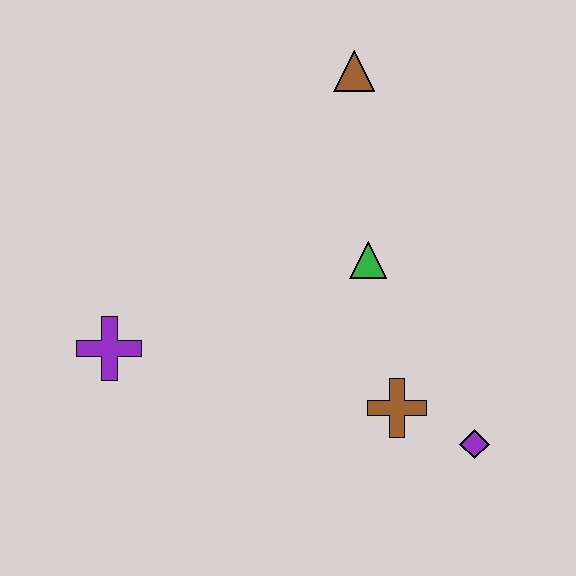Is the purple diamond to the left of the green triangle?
No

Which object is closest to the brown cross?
The purple diamond is closest to the brown cross.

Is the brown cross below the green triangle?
Yes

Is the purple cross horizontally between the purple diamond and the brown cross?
No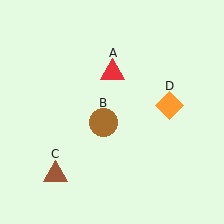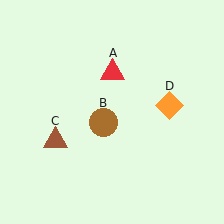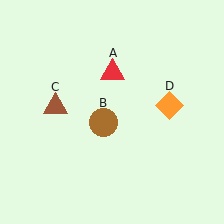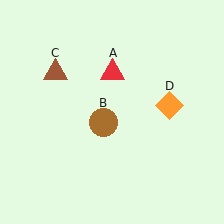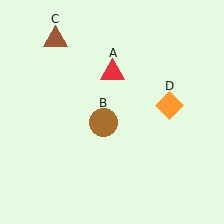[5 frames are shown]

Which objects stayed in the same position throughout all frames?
Red triangle (object A) and brown circle (object B) and orange diamond (object D) remained stationary.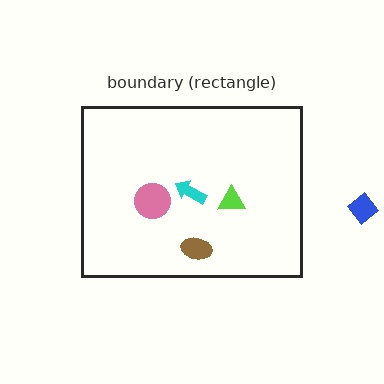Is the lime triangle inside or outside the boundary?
Inside.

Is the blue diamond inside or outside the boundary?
Outside.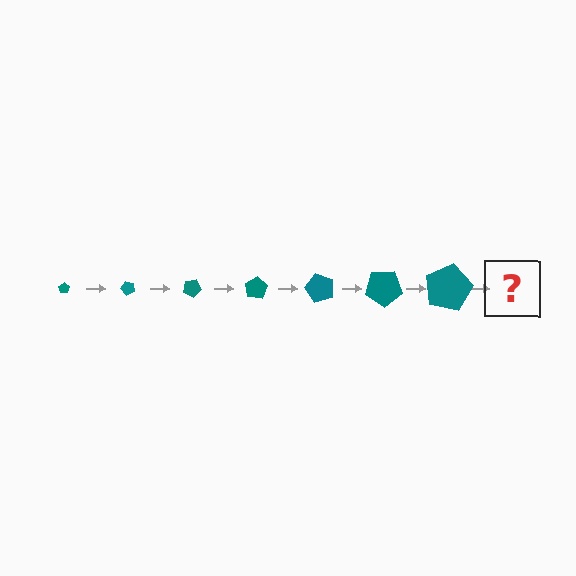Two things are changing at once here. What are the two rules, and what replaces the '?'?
The two rules are that the pentagon grows larger each step and it rotates 50 degrees each step. The '?' should be a pentagon, larger than the previous one and rotated 350 degrees from the start.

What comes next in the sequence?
The next element should be a pentagon, larger than the previous one and rotated 350 degrees from the start.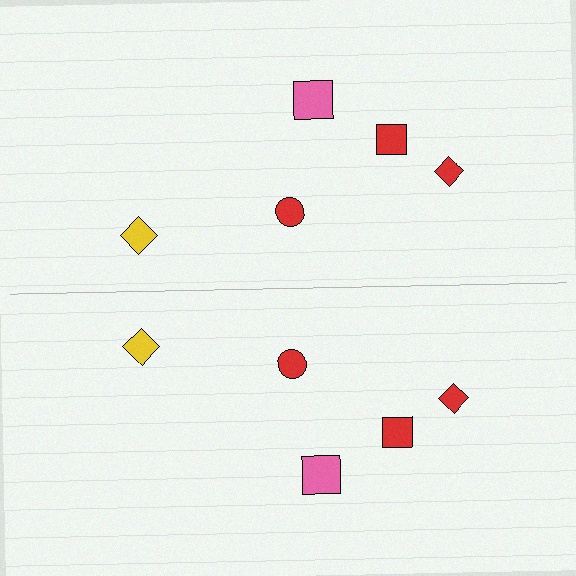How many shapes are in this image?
There are 10 shapes in this image.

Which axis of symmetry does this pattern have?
The pattern has a horizontal axis of symmetry running through the center of the image.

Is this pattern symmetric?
Yes, this pattern has bilateral (reflection) symmetry.